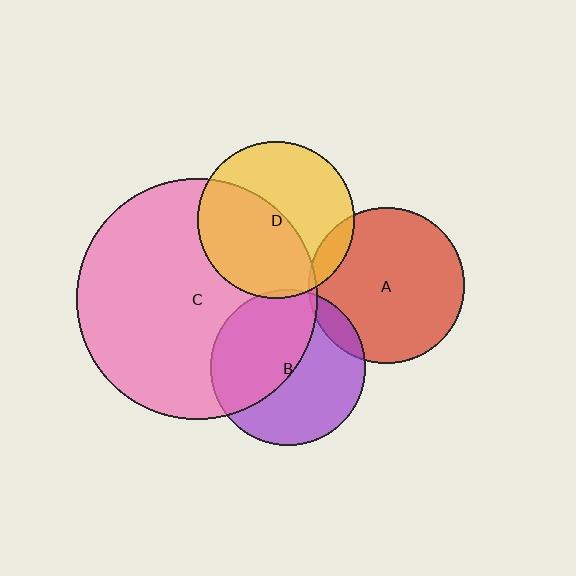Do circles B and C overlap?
Yes.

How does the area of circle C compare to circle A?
Approximately 2.4 times.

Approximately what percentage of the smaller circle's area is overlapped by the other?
Approximately 50%.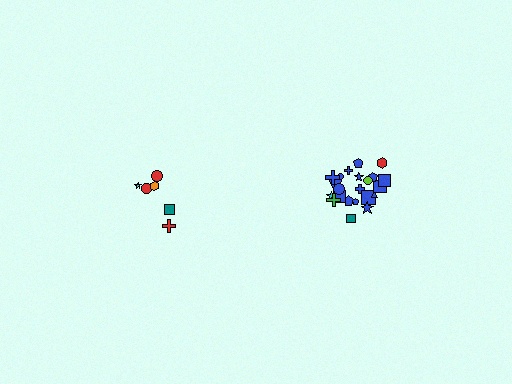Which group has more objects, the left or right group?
The right group.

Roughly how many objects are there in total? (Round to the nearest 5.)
Roughly 30 objects in total.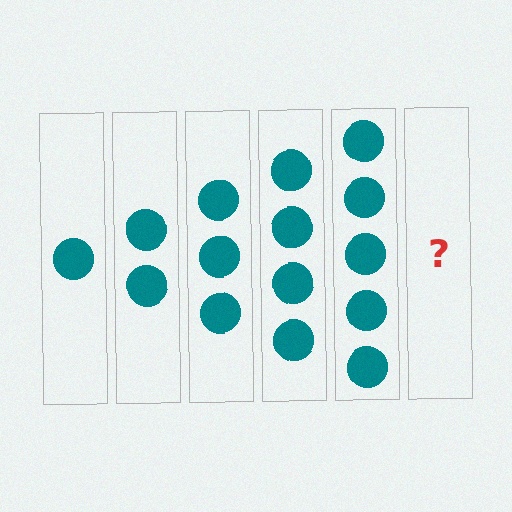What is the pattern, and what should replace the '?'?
The pattern is that each step adds one more circle. The '?' should be 6 circles.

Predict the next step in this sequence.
The next step is 6 circles.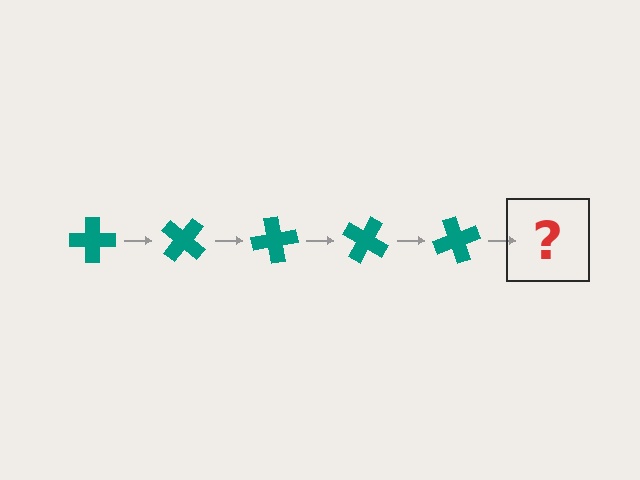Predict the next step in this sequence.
The next step is a teal cross rotated 200 degrees.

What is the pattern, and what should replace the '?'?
The pattern is that the cross rotates 40 degrees each step. The '?' should be a teal cross rotated 200 degrees.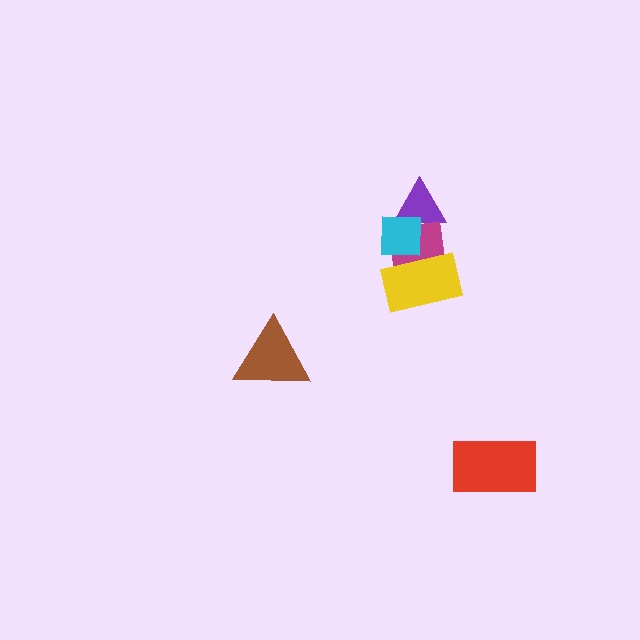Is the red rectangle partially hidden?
No, no other shape covers it.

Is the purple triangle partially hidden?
Yes, it is partially covered by another shape.